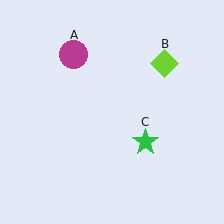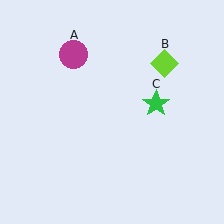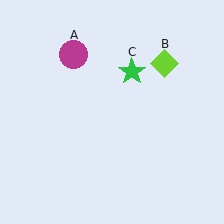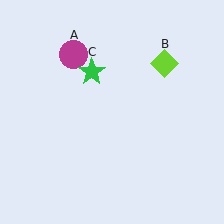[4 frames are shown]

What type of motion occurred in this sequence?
The green star (object C) rotated counterclockwise around the center of the scene.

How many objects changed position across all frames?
1 object changed position: green star (object C).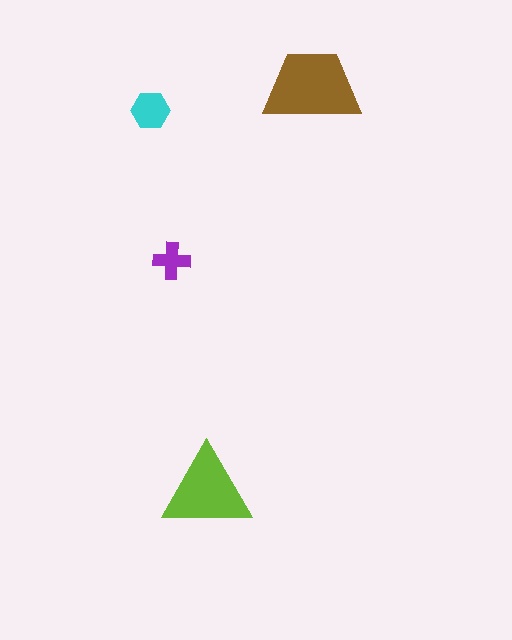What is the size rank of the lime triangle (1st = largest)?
2nd.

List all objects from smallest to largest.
The purple cross, the cyan hexagon, the lime triangle, the brown trapezoid.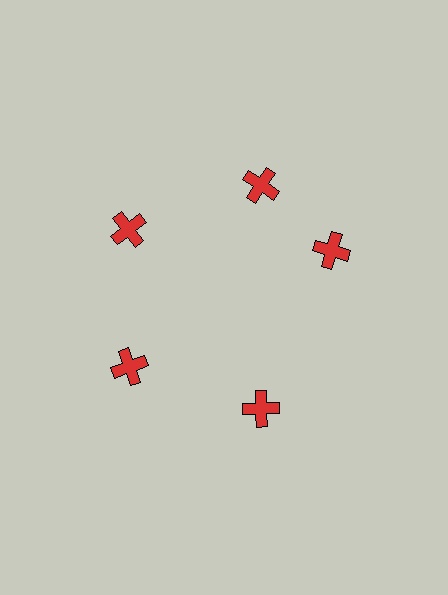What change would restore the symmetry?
The symmetry would be restored by rotating it back into even spacing with its neighbors so that all 5 crosses sit at equal angles and equal distance from the center.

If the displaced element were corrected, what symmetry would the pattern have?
It would have 5-fold rotational symmetry — the pattern would map onto itself every 72 degrees.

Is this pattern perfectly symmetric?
No. The 5 red crosses are arranged in a ring, but one element near the 3 o'clock position is rotated out of alignment along the ring, breaking the 5-fold rotational symmetry.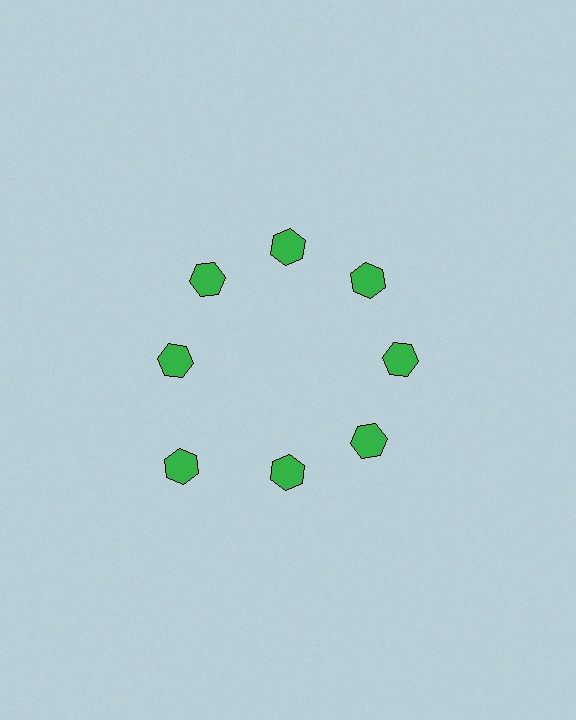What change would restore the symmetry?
The symmetry would be restored by moving it inward, back onto the ring so that all 8 hexagons sit at equal angles and equal distance from the center.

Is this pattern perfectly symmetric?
No. The 8 green hexagons are arranged in a ring, but one element near the 8 o'clock position is pushed outward from the center, breaking the 8-fold rotational symmetry.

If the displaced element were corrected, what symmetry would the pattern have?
It would have 8-fold rotational symmetry — the pattern would map onto itself every 45 degrees.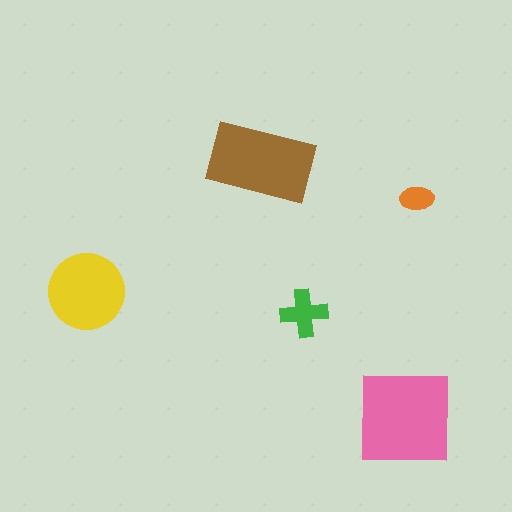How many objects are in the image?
There are 5 objects in the image.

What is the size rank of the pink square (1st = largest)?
1st.